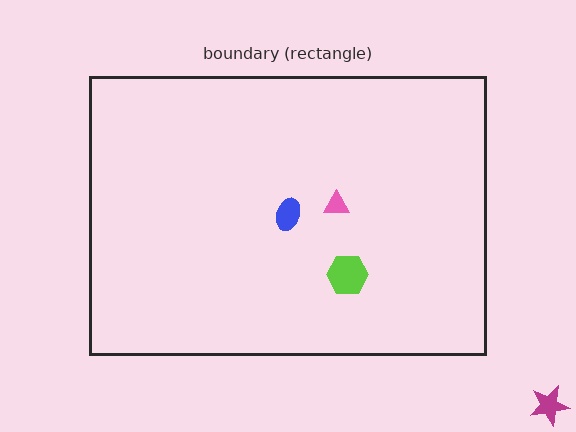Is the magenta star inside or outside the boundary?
Outside.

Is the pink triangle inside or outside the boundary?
Inside.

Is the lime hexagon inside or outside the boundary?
Inside.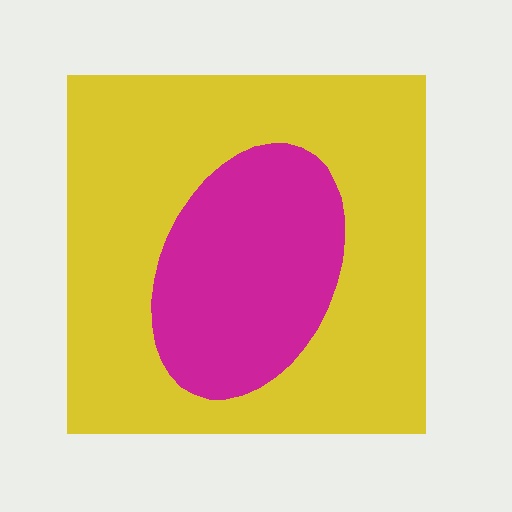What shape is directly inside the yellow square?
The magenta ellipse.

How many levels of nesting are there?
2.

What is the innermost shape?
The magenta ellipse.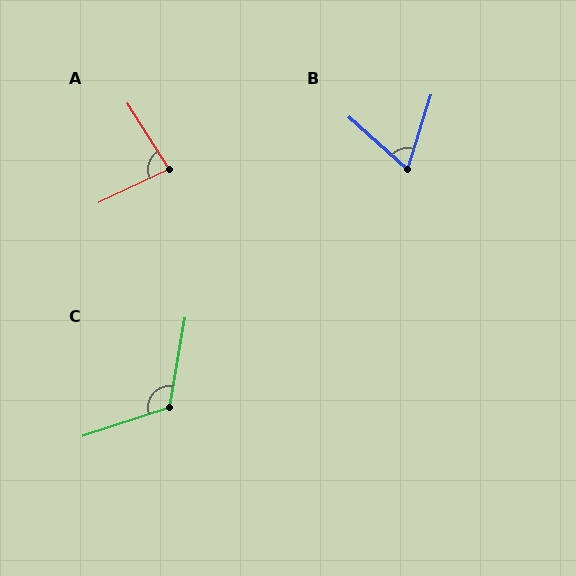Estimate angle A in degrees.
Approximately 83 degrees.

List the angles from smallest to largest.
B (65°), A (83°), C (118°).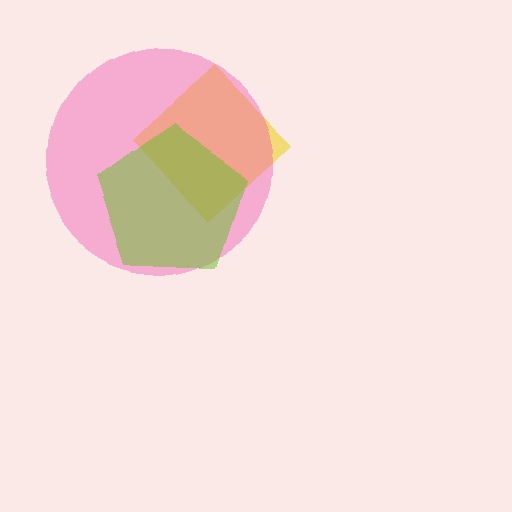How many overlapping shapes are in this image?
There are 3 overlapping shapes in the image.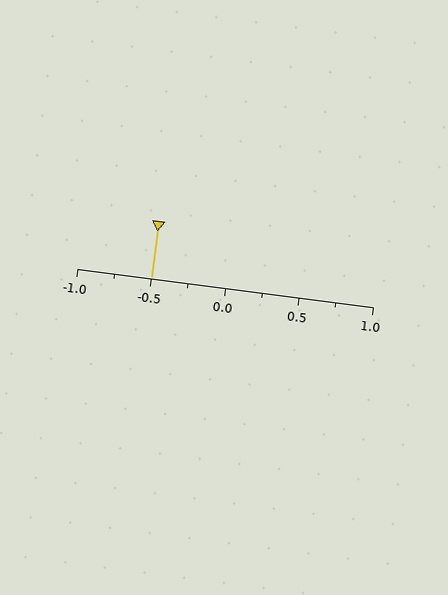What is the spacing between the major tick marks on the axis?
The major ticks are spaced 0.5 apart.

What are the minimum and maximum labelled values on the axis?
The axis runs from -1.0 to 1.0.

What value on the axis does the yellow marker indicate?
The marker indicates approximately -0.5.